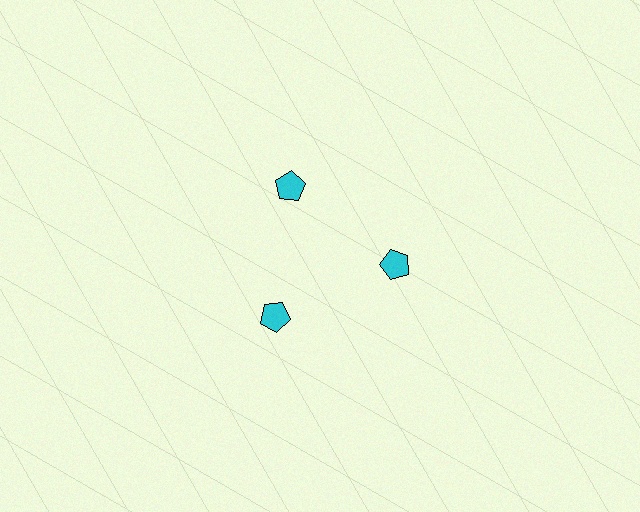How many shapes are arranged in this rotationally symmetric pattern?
There are 3 shapes, arranged in 3 groups of 1.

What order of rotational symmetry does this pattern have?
This pattern has 3-fold rotational symmetry.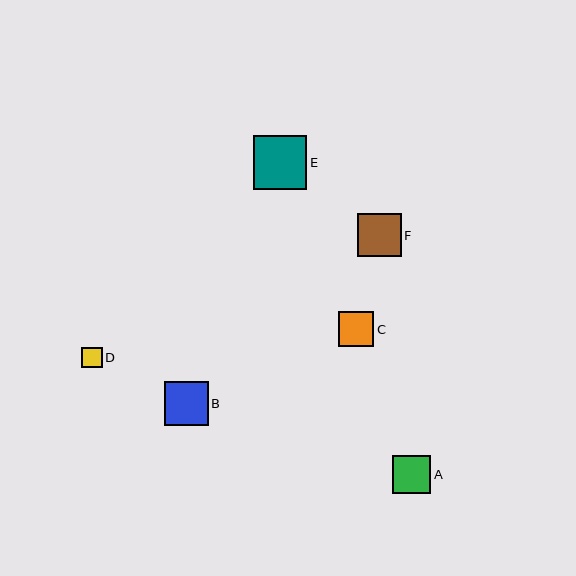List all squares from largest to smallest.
From largest to smallest: E, B, F, A, C, D.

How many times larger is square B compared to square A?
Square B is approximately 1.2 times the size of square A.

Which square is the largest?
Square E is the largest with a size of approximately 54 pixels.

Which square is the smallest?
Square D is the smallest with a size of approximately 20 pixels.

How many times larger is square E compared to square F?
Square E is approximately 1.2 times the size of square F.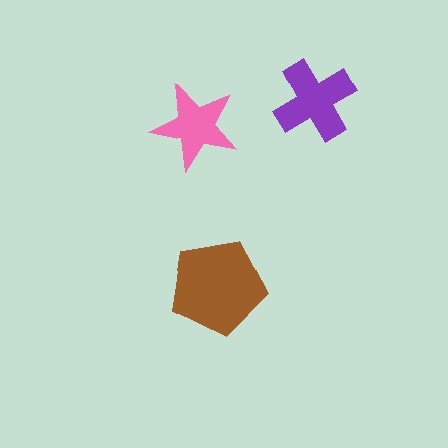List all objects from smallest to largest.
The pink star, the purple cross, the brown pentagon.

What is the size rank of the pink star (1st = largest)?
3rd.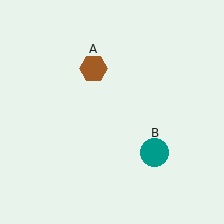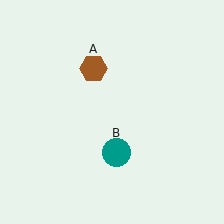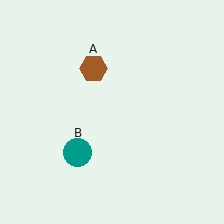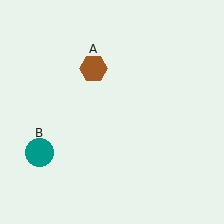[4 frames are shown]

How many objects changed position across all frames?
1 object changed position: teal circle (object B).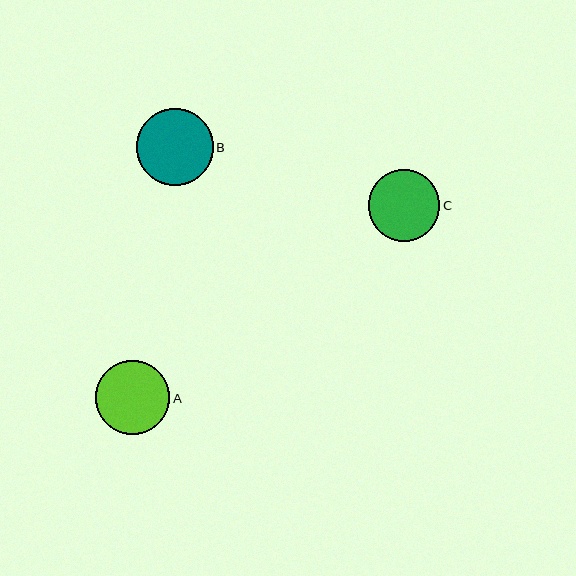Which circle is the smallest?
Circle C is the smallest with a size of approximately 71 pixels.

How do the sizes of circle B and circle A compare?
Circle B and circle A are approximately the same size.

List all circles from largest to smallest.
From largest to smallest: B, A, C.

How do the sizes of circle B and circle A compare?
Circle B and circle A are approximately the same size.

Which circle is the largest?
Circle B is the largest with a size of approximately 76 pixels.